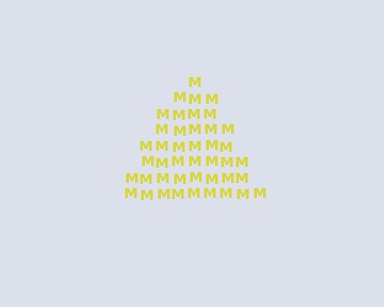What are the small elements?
The small elements are letter M's.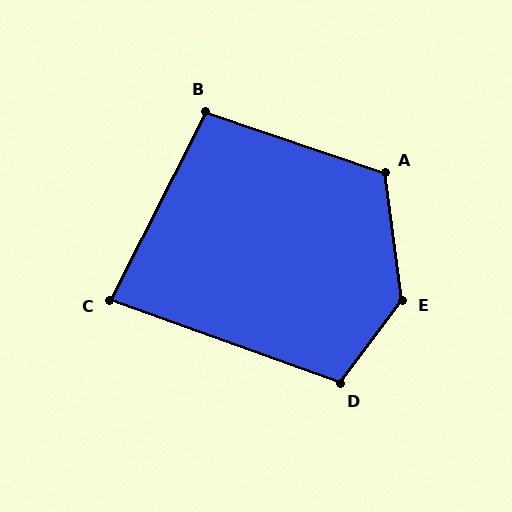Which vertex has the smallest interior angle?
C, at approximately 83 degrees.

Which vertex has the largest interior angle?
E, at approximately 135 degrees.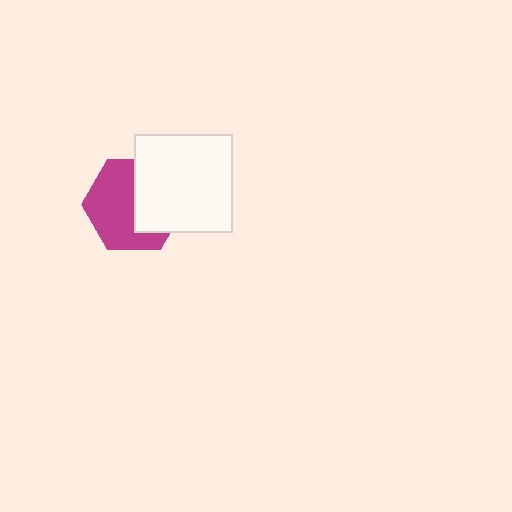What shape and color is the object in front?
The object in front is a white square.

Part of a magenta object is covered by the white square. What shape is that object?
It is a hexagon.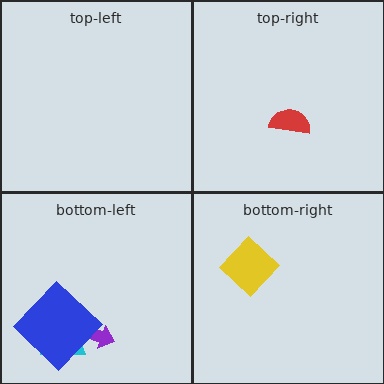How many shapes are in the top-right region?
1.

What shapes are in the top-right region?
The red semicircle.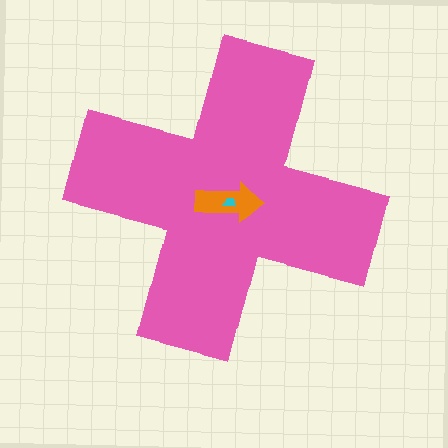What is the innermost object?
The cyan trapezoid.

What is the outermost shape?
The pink cross.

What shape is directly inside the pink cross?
The orange arrow.